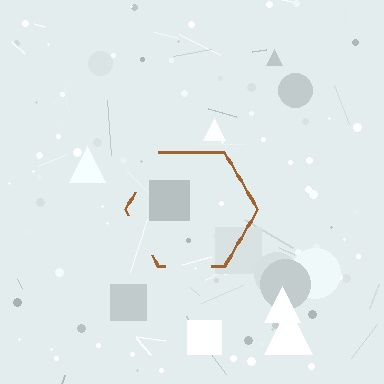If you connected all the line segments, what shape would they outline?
They would outline a hexagon.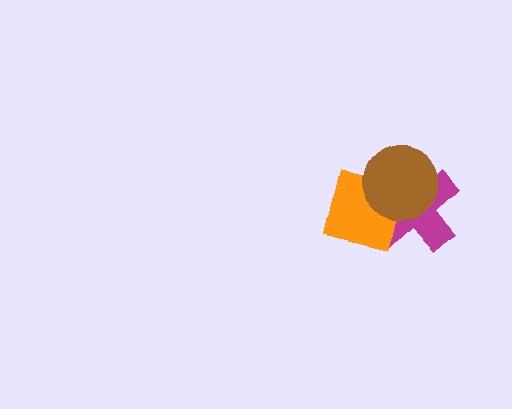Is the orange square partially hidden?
Yes, it is partially covered by another shape.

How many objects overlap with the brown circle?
2 objects overlap with the brown circle.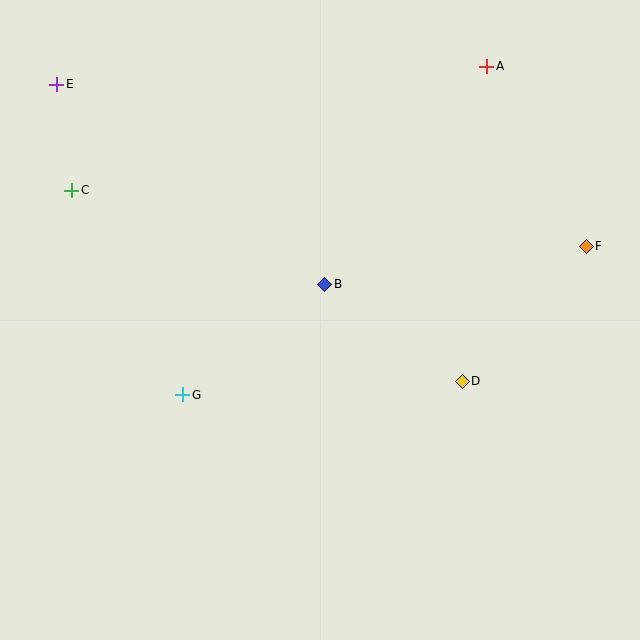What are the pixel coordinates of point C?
Point C is at (72, 190).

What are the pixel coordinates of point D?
Point D is at (462, 381).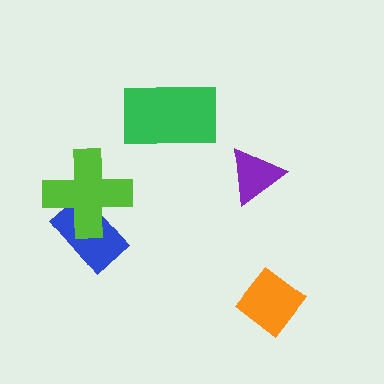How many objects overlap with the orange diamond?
0 objects overlap with the orange diamond.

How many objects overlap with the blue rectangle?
1 object overlaps with the blue rectangle.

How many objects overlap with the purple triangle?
0 objects overlap with the purple triangle.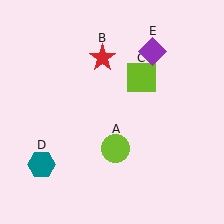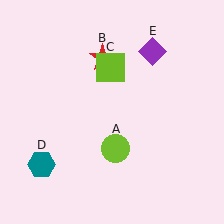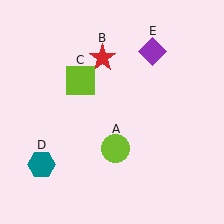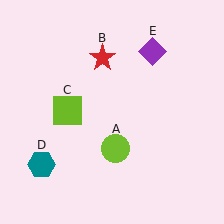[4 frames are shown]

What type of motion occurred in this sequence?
The lime square (object C) rotated counterclockwise around the center of the scene.